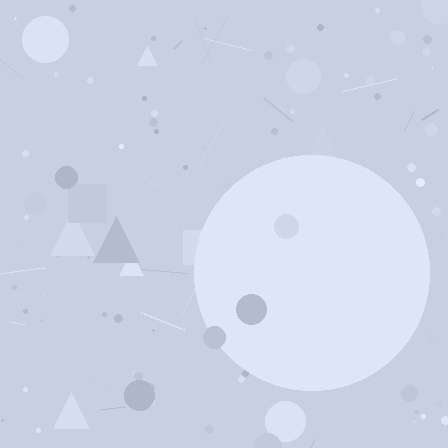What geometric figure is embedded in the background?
A circle is embedded in the background.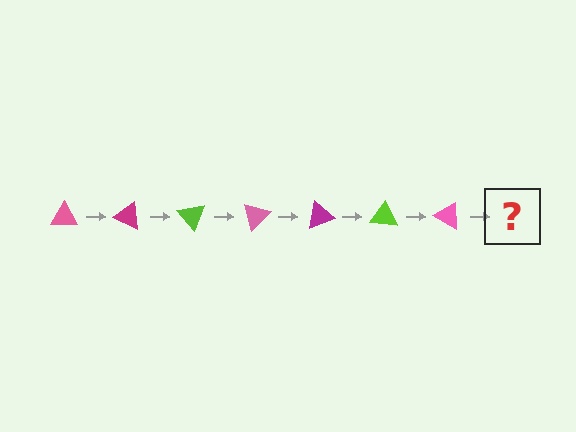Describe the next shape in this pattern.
It should be a magenta triangle, rotated 175 degrees from the start.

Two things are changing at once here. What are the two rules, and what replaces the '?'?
The two rules are that it rotates 25 degrees each step and the color cycles through pink, magenta, and lime. The '?' should be a magenta triangle, rotated 175 degrees from the start.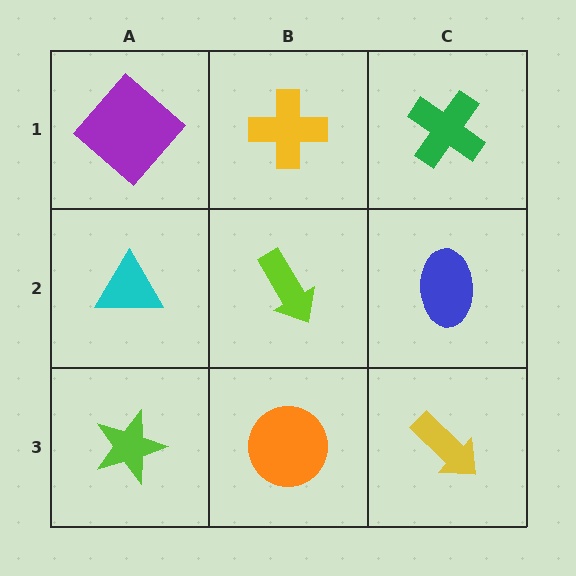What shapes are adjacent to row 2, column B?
A yellow cross (row 1, column B), an orange circle (row 3, column B), a cyan triangle (row 2, column A), a blue ellipse (row 2, column C).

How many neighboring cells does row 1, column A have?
2.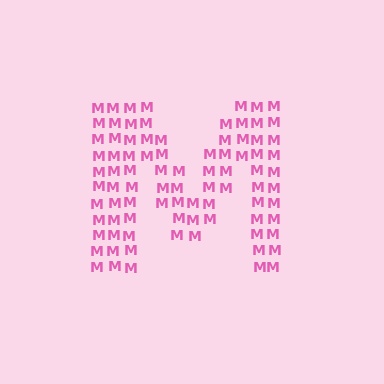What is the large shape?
The large shape is the letter M.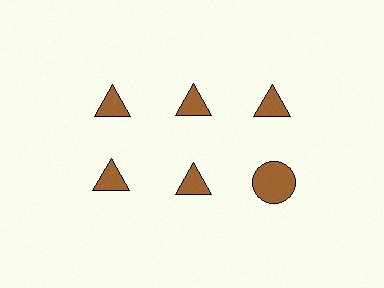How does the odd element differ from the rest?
It has a different shape: circle instead of triangle.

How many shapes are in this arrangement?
There are 6 shapes arranged in a grid pattern.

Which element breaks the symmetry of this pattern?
The brown circle in the second row, center column breaks the symmetry. All other shapes are brown triangles.